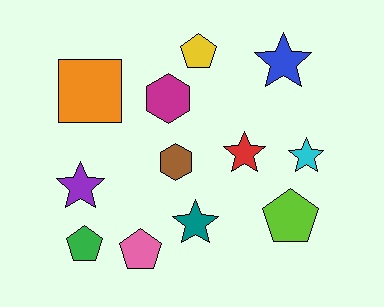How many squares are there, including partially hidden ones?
There is 1 square.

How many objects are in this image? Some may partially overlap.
There are 12 objects.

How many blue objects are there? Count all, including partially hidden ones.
There is 1 blue object.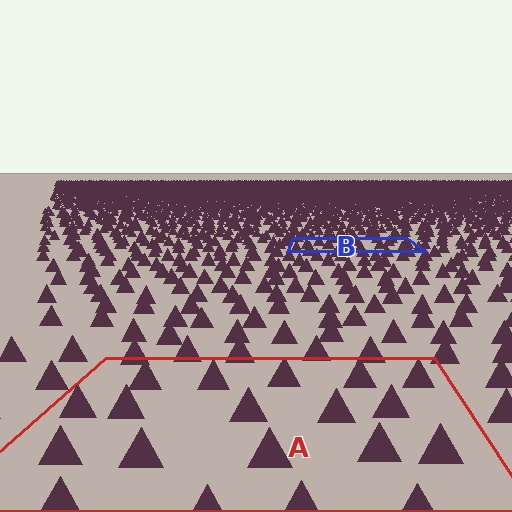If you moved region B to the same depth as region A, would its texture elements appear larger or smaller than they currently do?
They would appear larger. At a closer depth, the same texture elements are projected at a bigger on-screen size.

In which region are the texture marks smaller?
The texture marks are smaller in region B, because it is farther away.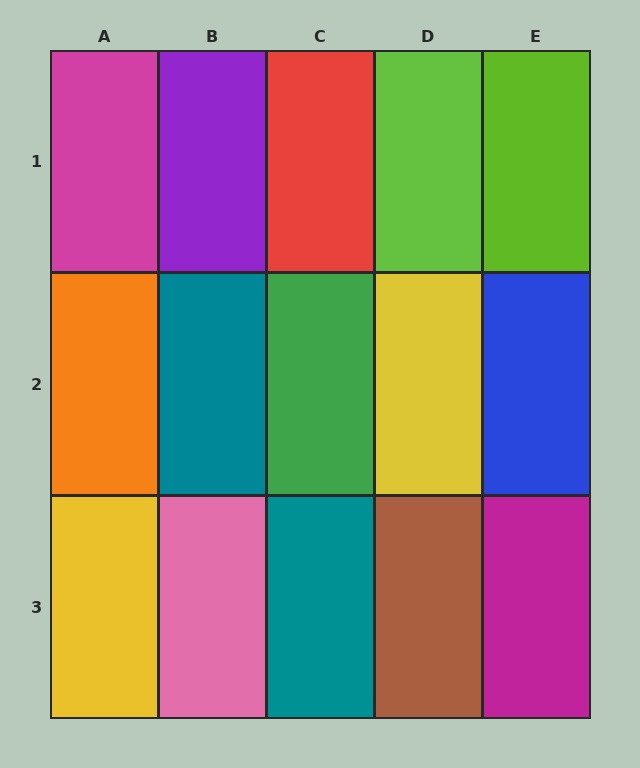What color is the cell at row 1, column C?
Red.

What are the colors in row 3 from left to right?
Yellow, pink, teal, brown, magenta.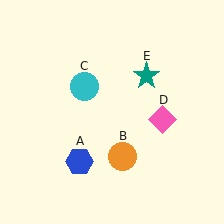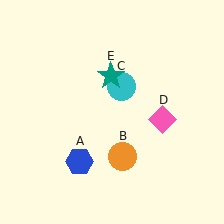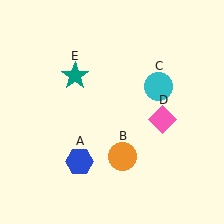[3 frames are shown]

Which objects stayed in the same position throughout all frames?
Blue hexagon (object A) and orange circle (object B) and pink diamond (object D) remained stationary.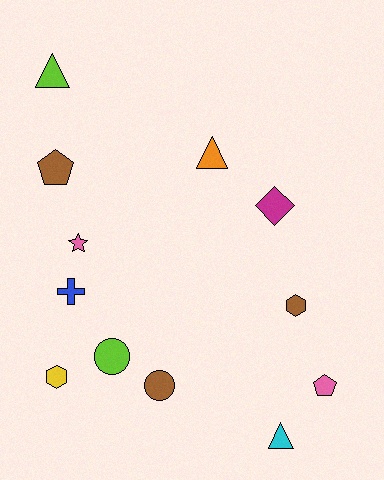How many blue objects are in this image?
There is 1 blue object.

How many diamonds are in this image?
There is 1 diamond.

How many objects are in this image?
There are 12 objects.